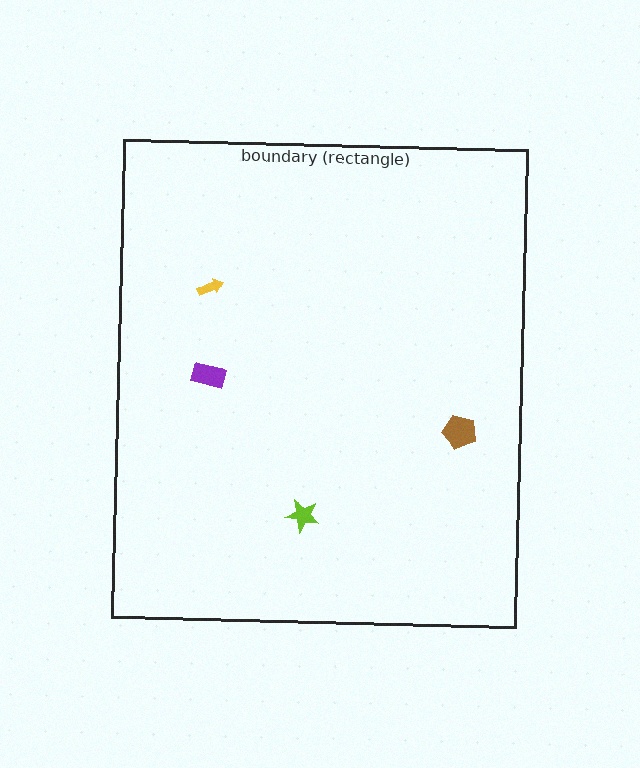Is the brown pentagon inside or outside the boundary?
Inside.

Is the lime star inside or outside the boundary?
Inside.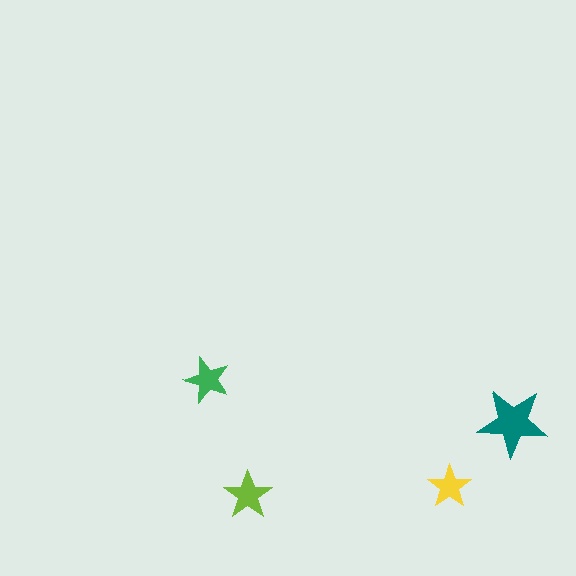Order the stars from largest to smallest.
the teal one, the lime one, the green one, the yellow one.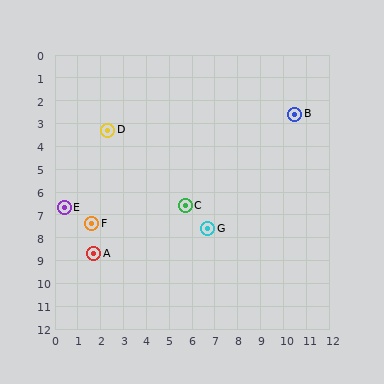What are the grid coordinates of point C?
Point C is at approximately (5.7, 6.6).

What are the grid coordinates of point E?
Point E is at approximately (0.4, 6.7).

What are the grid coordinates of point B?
Point B is at approximately (10.5, 2.6).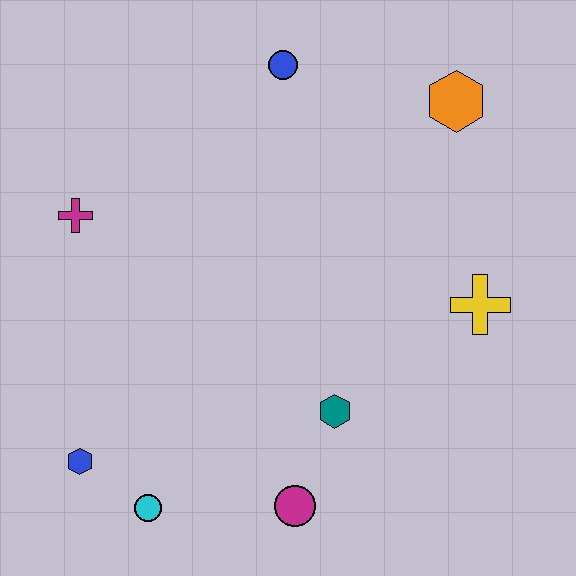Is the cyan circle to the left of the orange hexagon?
Yes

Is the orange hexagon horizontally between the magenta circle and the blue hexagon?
No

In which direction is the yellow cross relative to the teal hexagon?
The yellow cross is to the right of the teal hexagon.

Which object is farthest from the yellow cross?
The blue hexagon is farthest from the yellow cross.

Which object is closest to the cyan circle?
The blue hexagon is closest to the cyan circle.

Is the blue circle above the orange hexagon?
Yes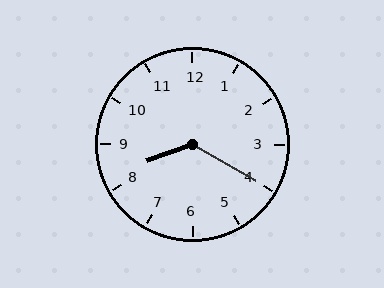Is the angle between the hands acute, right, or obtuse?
It is obtuse.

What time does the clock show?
8:20.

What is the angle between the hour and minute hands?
Approximately 130 degrees.